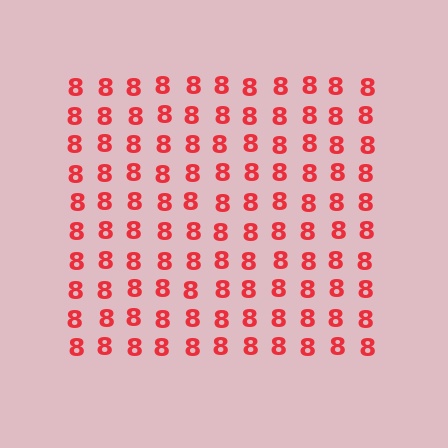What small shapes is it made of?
It is made of small digit 8's.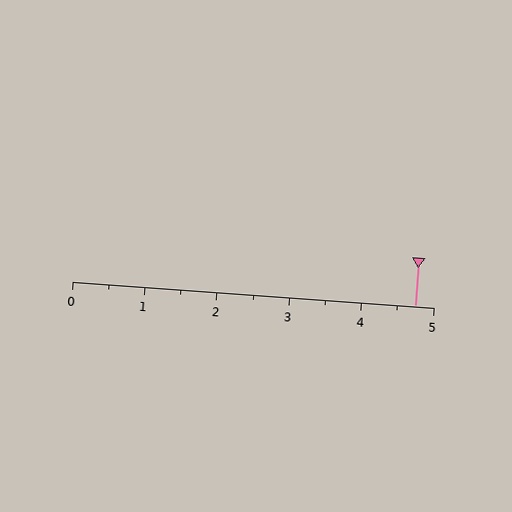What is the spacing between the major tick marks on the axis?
The major ticks are spaced 1 apart.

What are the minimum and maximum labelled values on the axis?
The axis runs from 0 to 5.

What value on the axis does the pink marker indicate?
The marker indicates approximately 4.8.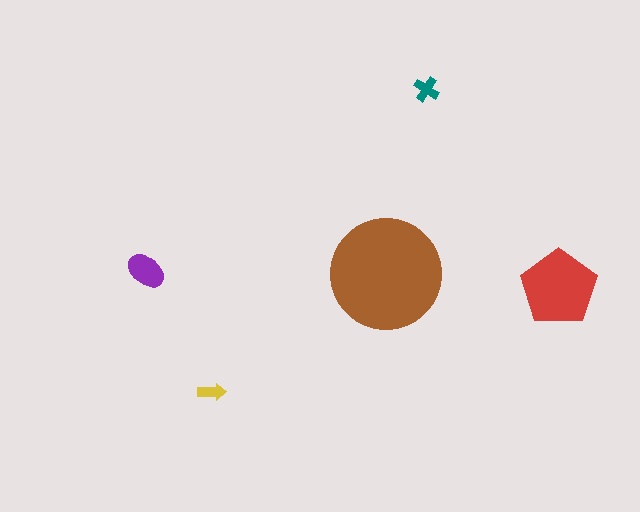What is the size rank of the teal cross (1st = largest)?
4th.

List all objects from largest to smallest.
The brown circle, the red pentagon, the purple ellipse, the teal cross, the yellow arrow.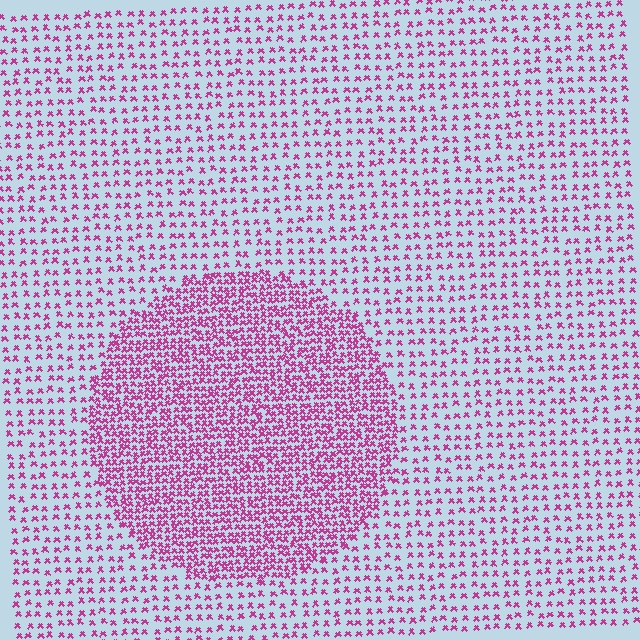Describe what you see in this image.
The image contains small magenta elements arranged at two different densities. A circle-shaped region is visible where the elements are more densely packed than the surrounding area.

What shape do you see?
I see a circle.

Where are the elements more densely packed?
The elements are more densely packed inside the circle boundary.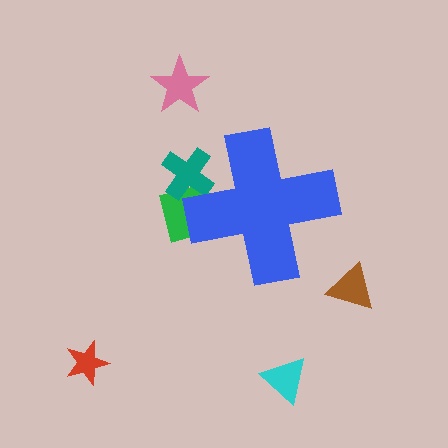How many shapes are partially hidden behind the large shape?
2 shapes are partially hidden.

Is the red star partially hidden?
No, the red star is fully visible.